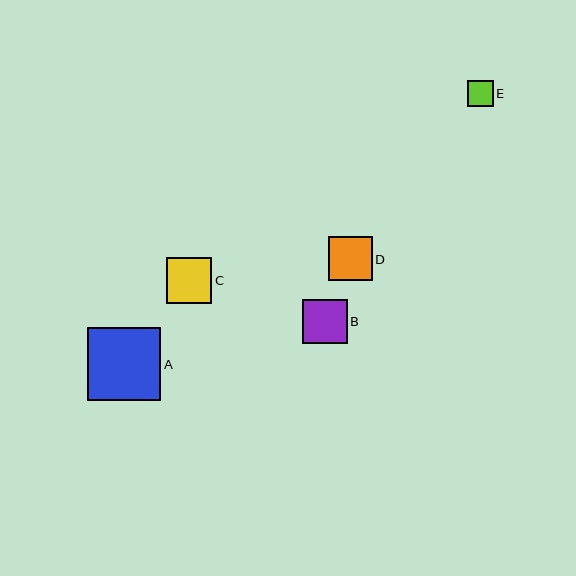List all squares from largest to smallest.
From largest to smallest: A, C, B, D, E.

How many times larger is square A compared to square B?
Square A is approximately 1.7 times the size of square B.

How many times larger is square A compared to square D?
Square A is approximately 1.7 times the size of square D.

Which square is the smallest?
Square E is the smallest with a size of approximately 26 pixels.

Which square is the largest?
Square A is the largest with a size of approximately 74 pixels.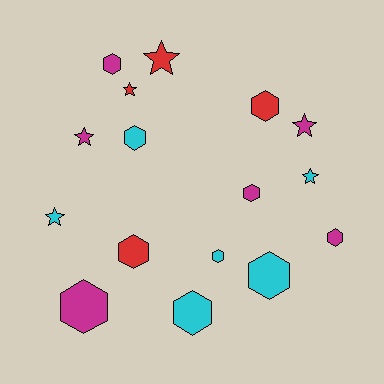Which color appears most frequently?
Magenta, with 6 objects.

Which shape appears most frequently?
Hexagon, with 10 objects.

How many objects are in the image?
There are 16 objects.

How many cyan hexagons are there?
There are 4 cyan hexagons.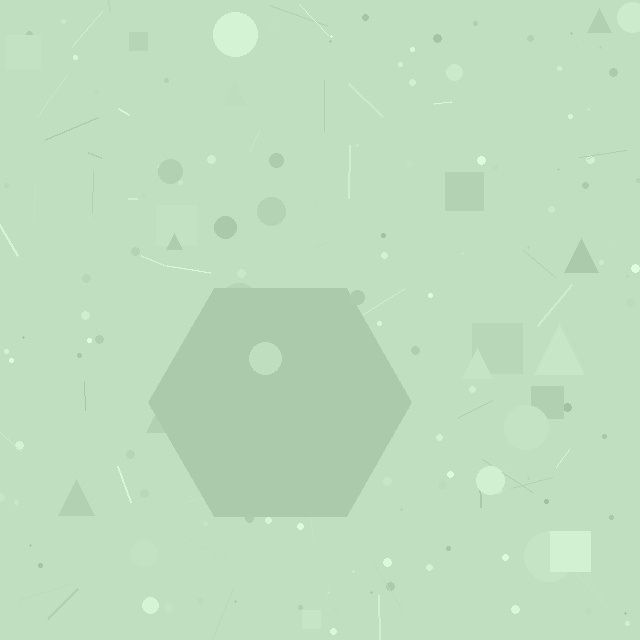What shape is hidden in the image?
A hexagon is hidden in the image.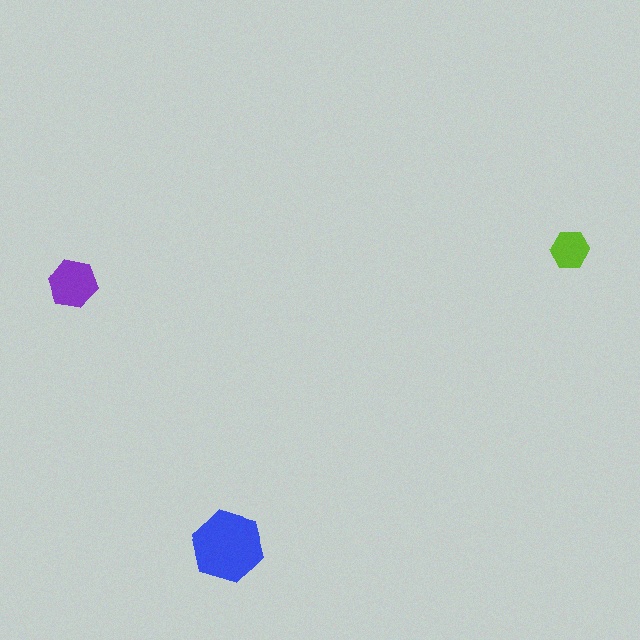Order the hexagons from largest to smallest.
the blue one, the purple one, the lime one.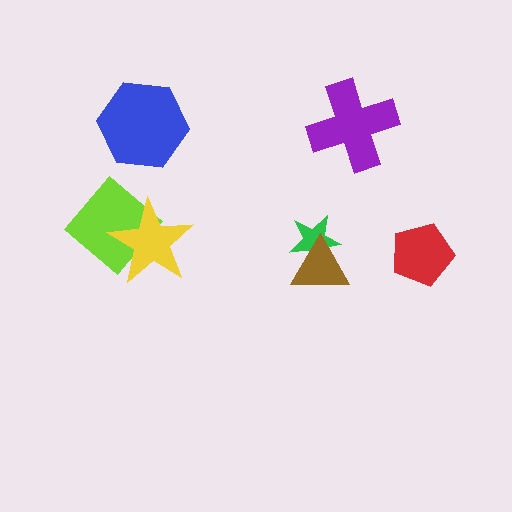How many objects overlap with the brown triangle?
1 object overlaps with the brown triangle.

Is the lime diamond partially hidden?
Yes, it is partially covered by another shape.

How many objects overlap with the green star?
1 object overlaps with the green star.